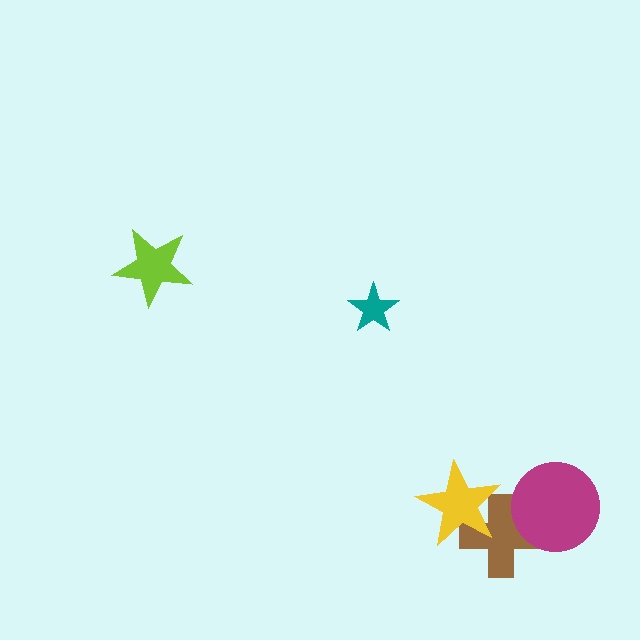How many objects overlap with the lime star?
0 objects overlap with the lime star.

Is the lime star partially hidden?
No, no other shape covers it.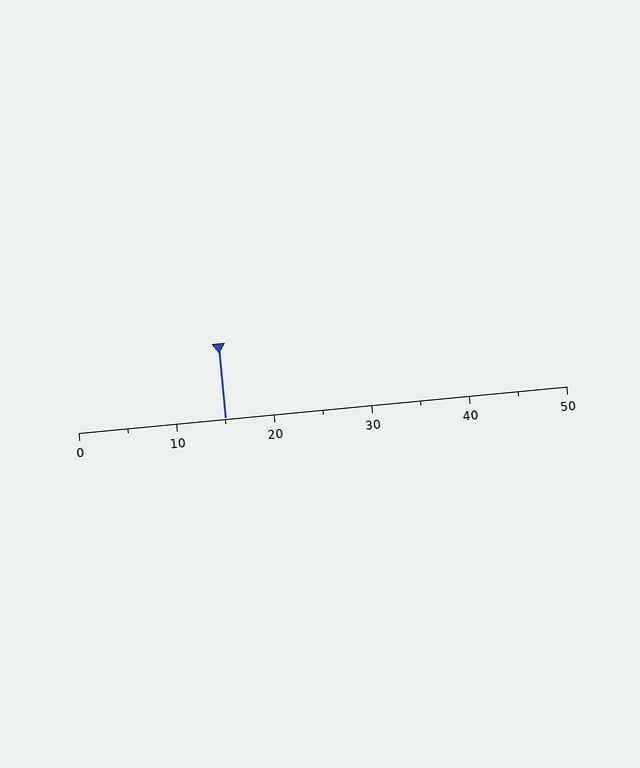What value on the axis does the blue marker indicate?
The marker indicates approximately 15.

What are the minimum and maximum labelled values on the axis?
The axis runs from 0 to 50.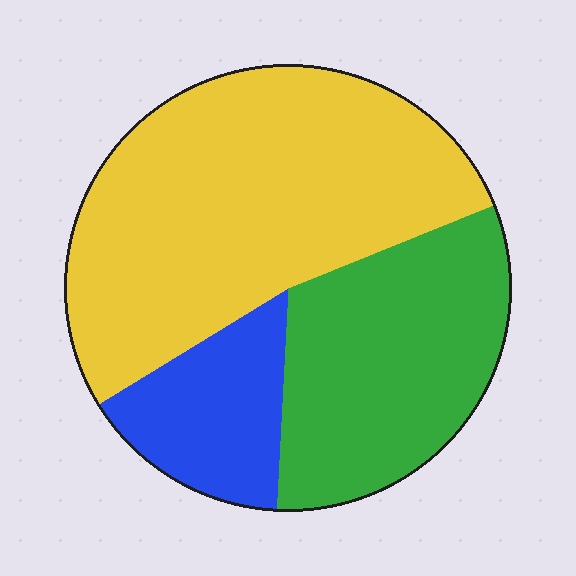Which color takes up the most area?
Yellow, at roughly 55%.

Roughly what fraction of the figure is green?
Green covers around 30% of the figure.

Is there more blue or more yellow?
Yellow.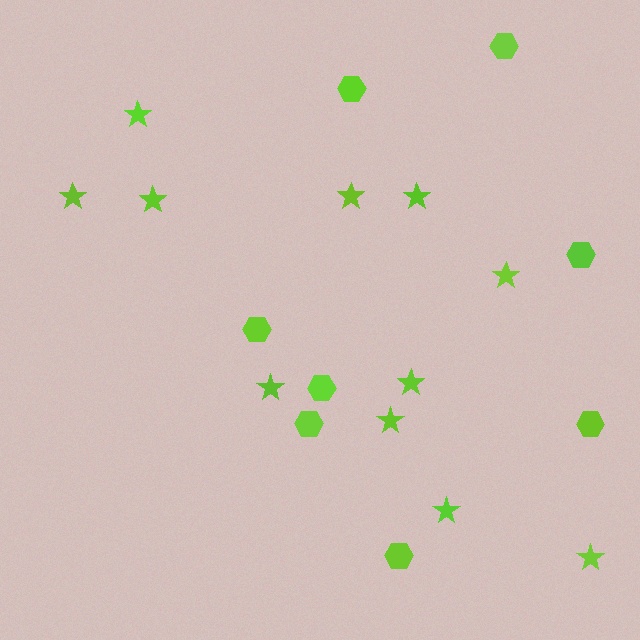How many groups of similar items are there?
There are 2 groups: one group of stars (11) and one group of hexagons (8).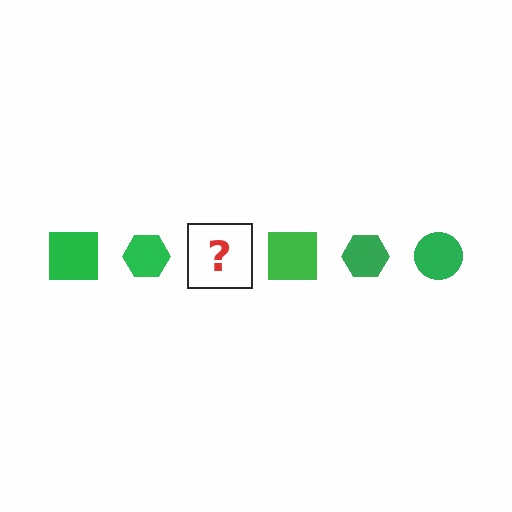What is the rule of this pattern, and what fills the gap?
The rule is that the pattern cycles through square, hexagon, circle shapes in green. The gap should be filled with a green circle.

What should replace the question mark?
The question mark should be replaced with a green circle.